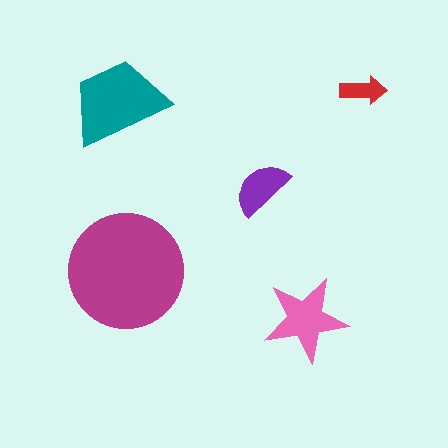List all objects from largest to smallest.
The magenta circle, the teal trapezoid, the pink star, the purple semicircle, the red arrow.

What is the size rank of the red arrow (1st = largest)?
5th.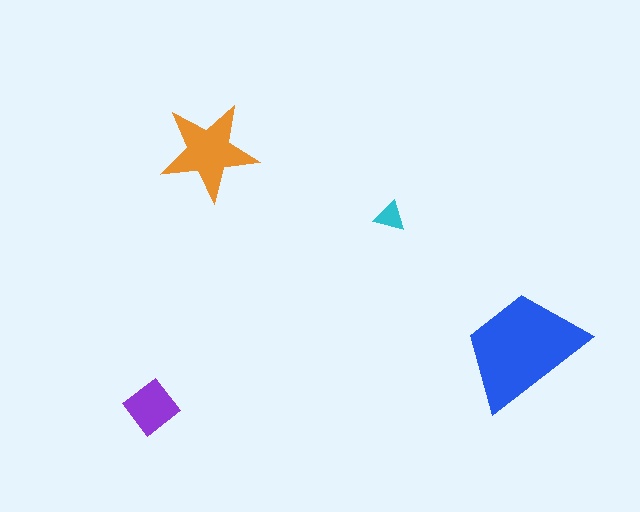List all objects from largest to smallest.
The blue trapezoid, the orange star, the purple diamond, the cyan triangle.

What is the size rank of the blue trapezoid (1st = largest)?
1st.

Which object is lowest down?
The purple diamond is bottommost.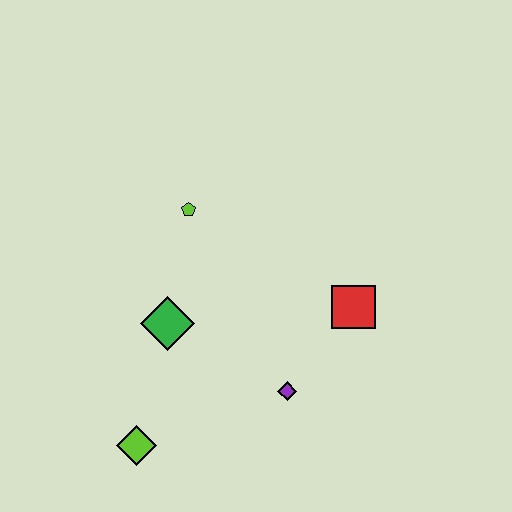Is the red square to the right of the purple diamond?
Yes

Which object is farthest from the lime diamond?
The red square is farthest from the lime diamond.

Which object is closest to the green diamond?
The lime pentagon is closest to the green diamond.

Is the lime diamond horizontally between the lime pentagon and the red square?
No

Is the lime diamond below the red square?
Yes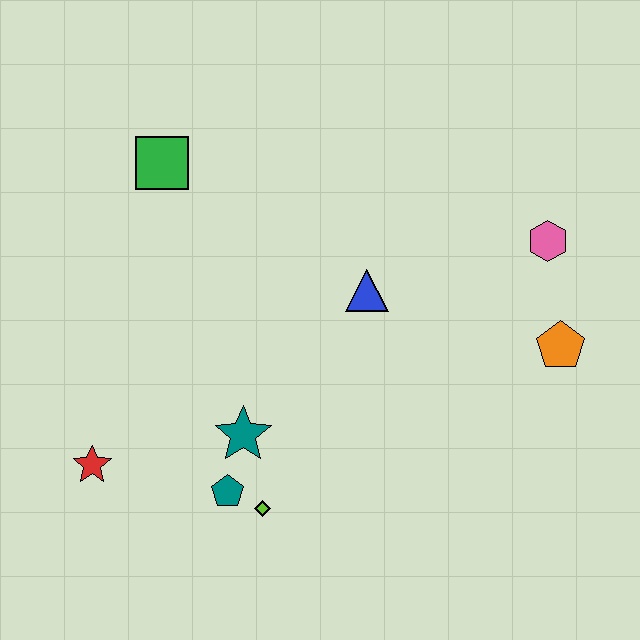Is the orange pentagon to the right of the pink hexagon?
Yes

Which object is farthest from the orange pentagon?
The red star is farthest from the orange pentagon.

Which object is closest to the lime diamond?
The teal pentagon is closest to the lime diamond.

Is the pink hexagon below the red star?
No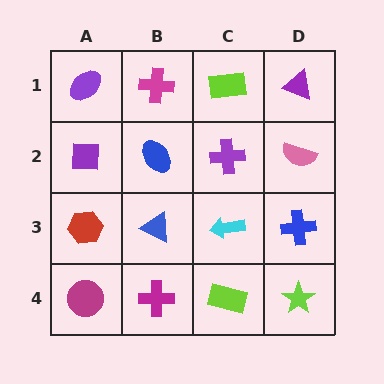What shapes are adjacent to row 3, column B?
A blue ellipse (row 2, column B), a magenta cross (row 4, column B), a red hexagon (row 3, column A), a cyan arrow (row 3, column C).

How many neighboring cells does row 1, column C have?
3.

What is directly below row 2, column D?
A blue cross.